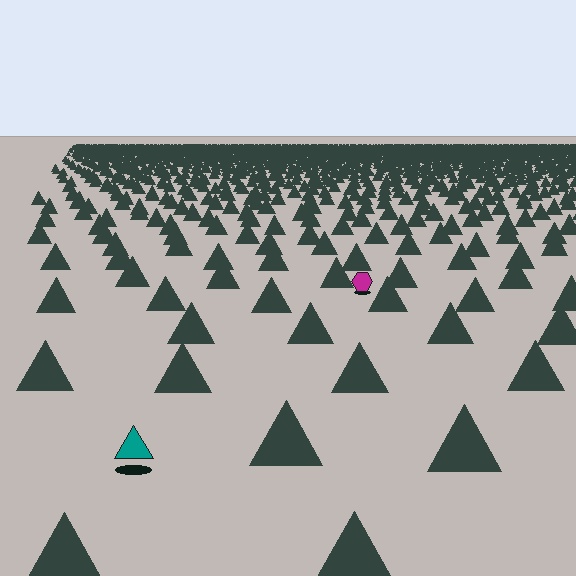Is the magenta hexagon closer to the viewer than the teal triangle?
No. The teal triangle is closer — you can tell from the texture gradient: the ground texture is coarser near it.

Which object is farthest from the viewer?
The magenta hexagon is farthest from the viewer. It appears smaller and the ground texture around it is denser.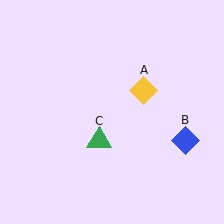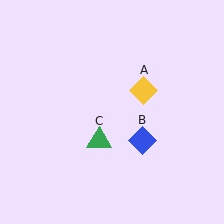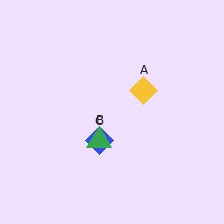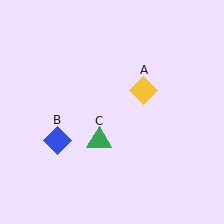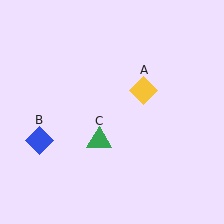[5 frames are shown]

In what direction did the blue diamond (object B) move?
The blue diamond (object B) moved left.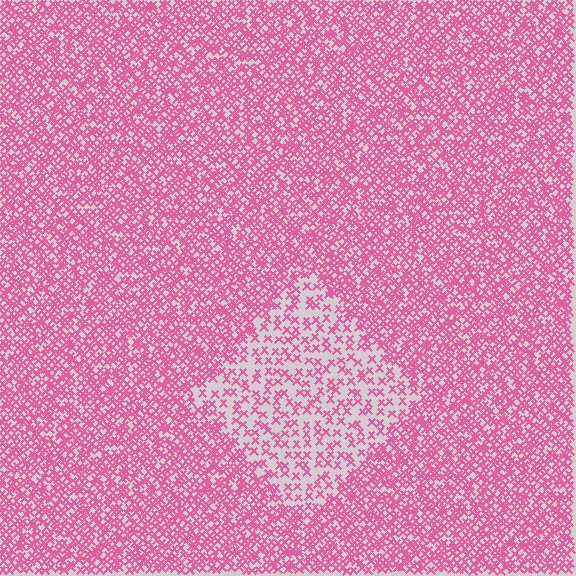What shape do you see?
I see a diamond.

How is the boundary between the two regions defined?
The boundary is defined by a change in element density (approximately 2.3x ratio). All elements are the same color, size, and shape.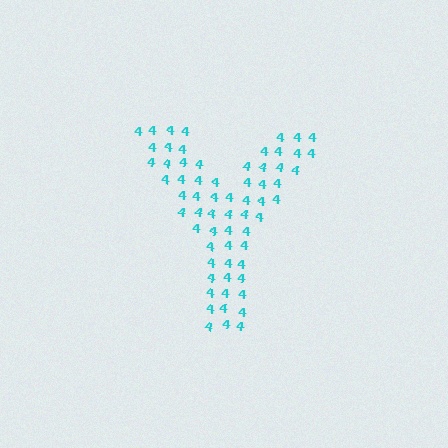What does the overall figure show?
The overall figure shows the letter Y.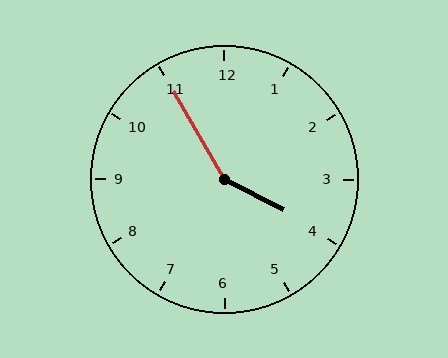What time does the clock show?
3:55.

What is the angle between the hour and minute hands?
Approximately 148 degrees.